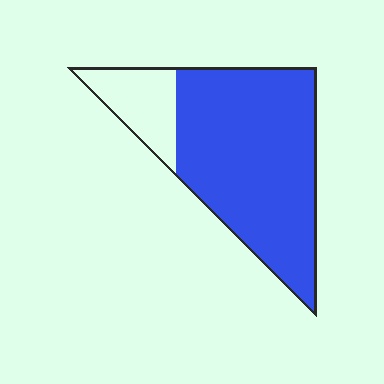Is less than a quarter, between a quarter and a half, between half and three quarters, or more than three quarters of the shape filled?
More than three quarters.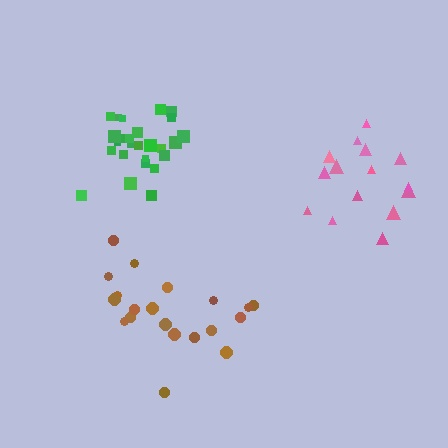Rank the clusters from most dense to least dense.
green, pink, brown.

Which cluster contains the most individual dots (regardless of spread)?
Green (27).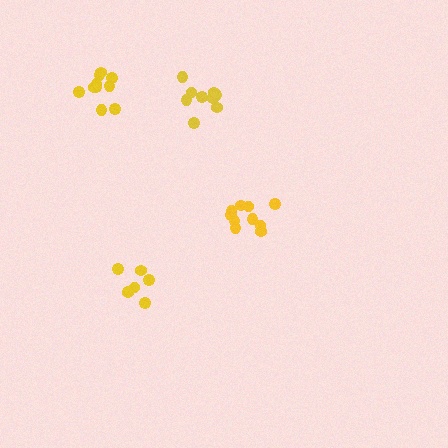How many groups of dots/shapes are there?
There are 4 groups.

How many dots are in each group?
Group 1: 7 dots, Group 2: 10 dots, Group 3: 10 dots, Group 4: 9 dots (36 total).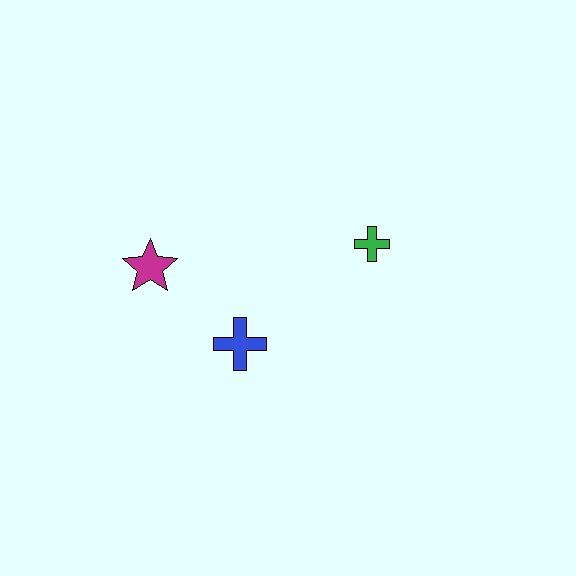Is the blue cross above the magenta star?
No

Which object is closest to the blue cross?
The magenta star is closest to the blue cross.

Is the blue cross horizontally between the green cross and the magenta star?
Yes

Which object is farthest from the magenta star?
The green cross is farthest from the magenta star.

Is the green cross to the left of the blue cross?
No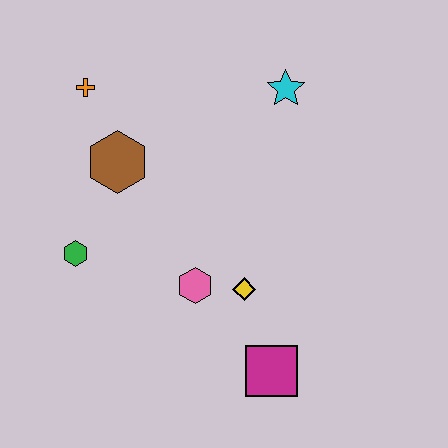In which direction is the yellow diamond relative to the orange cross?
The yellow diamond is below the orange cross.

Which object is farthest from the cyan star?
The magenta square is farthest from the cyan star.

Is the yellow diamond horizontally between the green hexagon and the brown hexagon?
No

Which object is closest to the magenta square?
The yellow diamond is closest to the magenta square.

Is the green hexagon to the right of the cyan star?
No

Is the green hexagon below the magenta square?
No